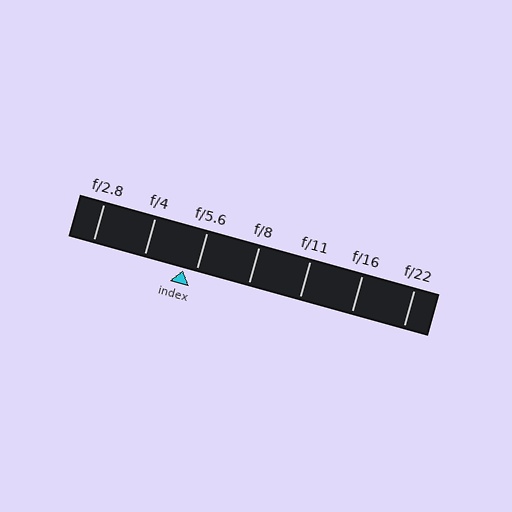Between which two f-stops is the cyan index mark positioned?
The index mark is between f/4 and f/5.6.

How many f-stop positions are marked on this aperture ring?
There are 7 f-stop positions marked.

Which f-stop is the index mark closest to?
The index mark is closest to f/5.6.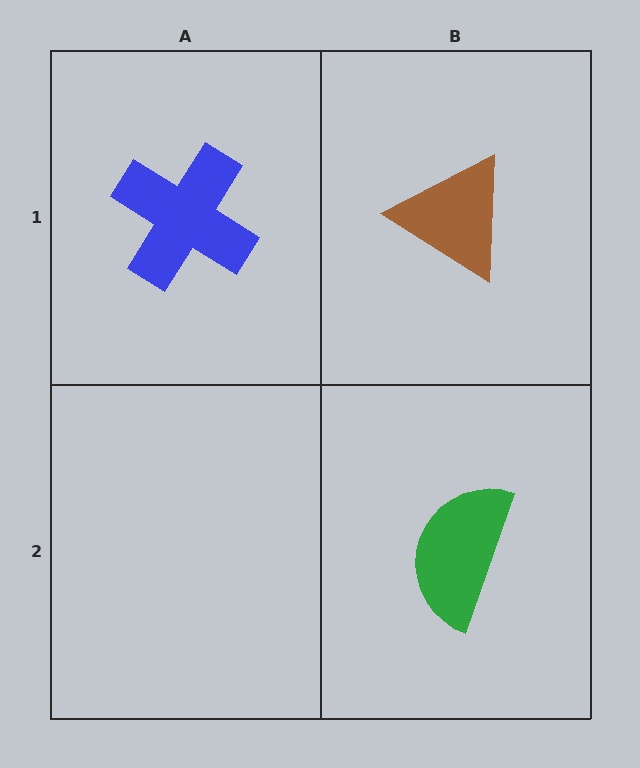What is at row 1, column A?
A blue cross.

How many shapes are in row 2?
1 shape.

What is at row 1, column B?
A brown triangle.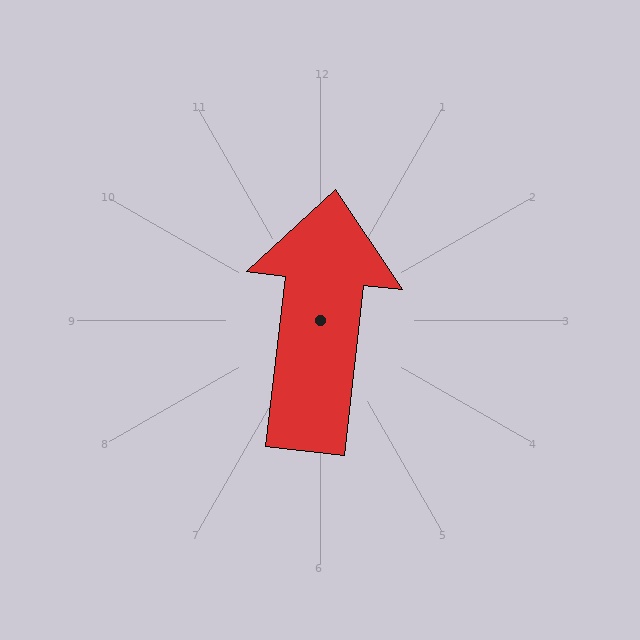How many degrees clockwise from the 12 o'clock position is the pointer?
Approximately 7 degrees.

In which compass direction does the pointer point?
North.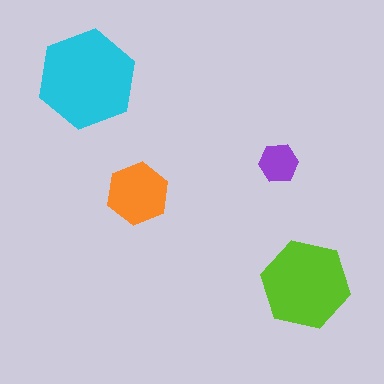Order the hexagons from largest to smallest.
the cyan one, the lime one, the orange one, the purple one.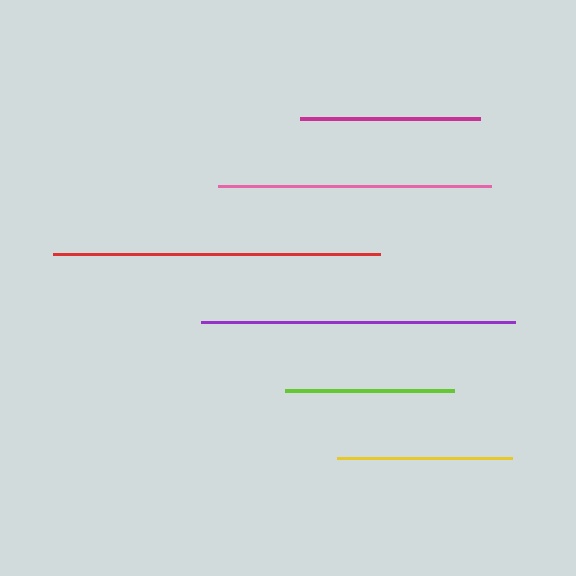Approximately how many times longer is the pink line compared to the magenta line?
The pink line is approximately 1.5 times the length of the magenta line.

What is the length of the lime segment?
The lime segment is approximately 169 pixels long.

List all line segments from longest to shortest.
From longest to shortest: red, purple, pink, magenta, yellow, lime.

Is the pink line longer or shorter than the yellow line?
The pink line is longer than the yellow line.